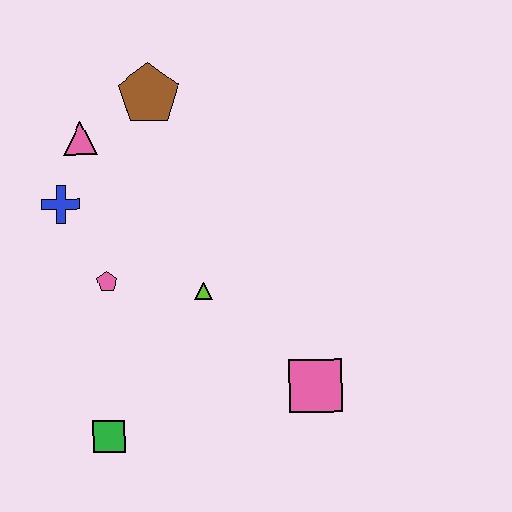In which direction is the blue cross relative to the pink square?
The blue cross is to the left of the pink square.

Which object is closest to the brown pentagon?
The pink triangle is closest to the brown pentagon.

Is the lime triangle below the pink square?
No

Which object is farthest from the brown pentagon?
The green square is farthest from the brown pentagon.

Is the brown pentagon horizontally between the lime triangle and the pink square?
No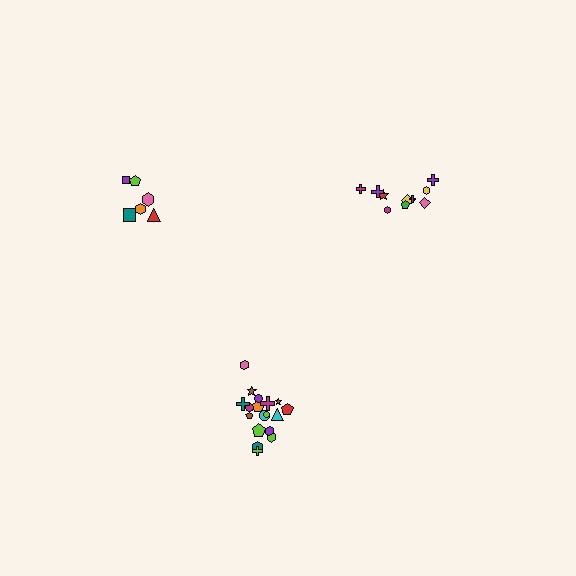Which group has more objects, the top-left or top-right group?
The top-right group.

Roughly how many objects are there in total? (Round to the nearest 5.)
Roughly 35 objects in total.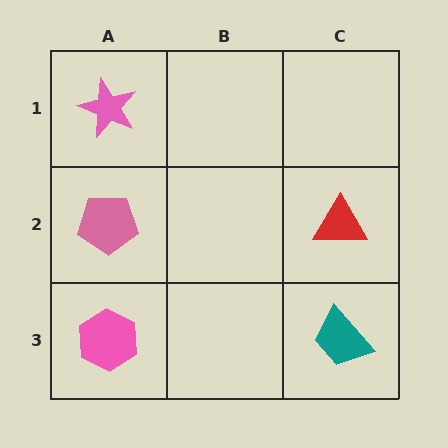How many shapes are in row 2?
2 shapes.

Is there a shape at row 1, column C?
No, that cell is empty.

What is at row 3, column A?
A pink hexagon.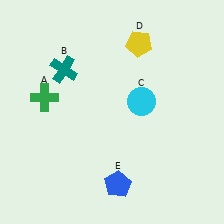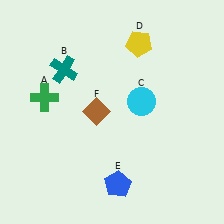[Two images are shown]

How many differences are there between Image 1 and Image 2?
There is 1 difference between the two images.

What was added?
A brown diamond (F) was added in Image 2.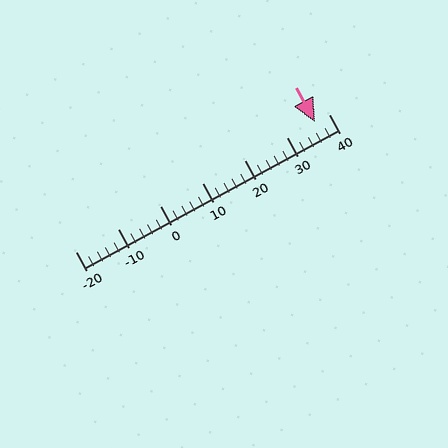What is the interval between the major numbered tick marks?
The major tick marks are spaced 10 units apart.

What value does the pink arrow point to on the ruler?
The pink arrow points to approximately 37.